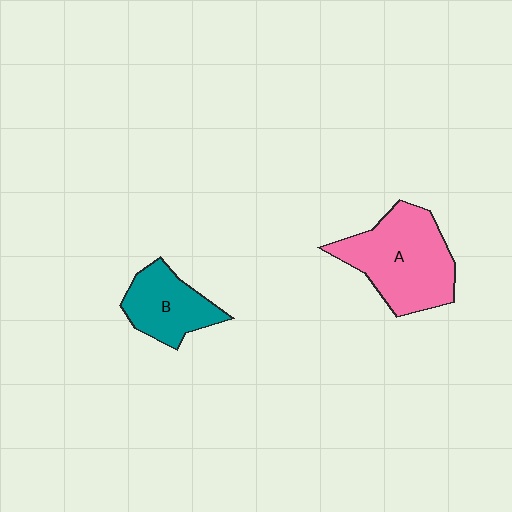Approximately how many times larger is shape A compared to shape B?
Approximately 1.7 times.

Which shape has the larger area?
Shape A (pink).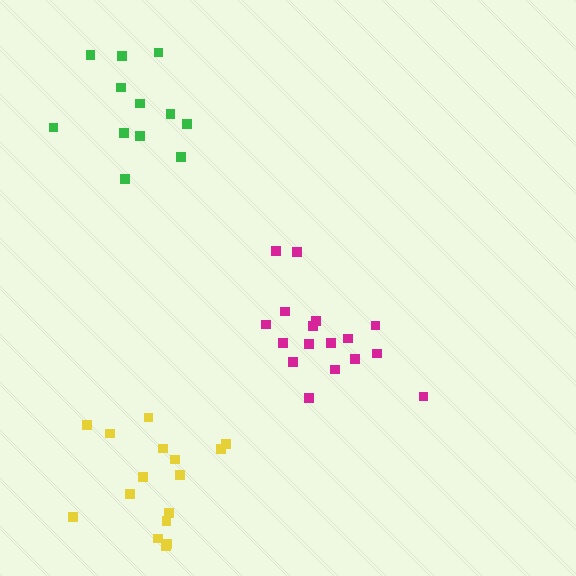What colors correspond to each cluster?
The clusters are colored: magenta, green, yellow.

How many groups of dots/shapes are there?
There are 3 groups.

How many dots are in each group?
Group 1: 17 dots, Group 2: 12 dots, Group 3: 16 dots (45 total).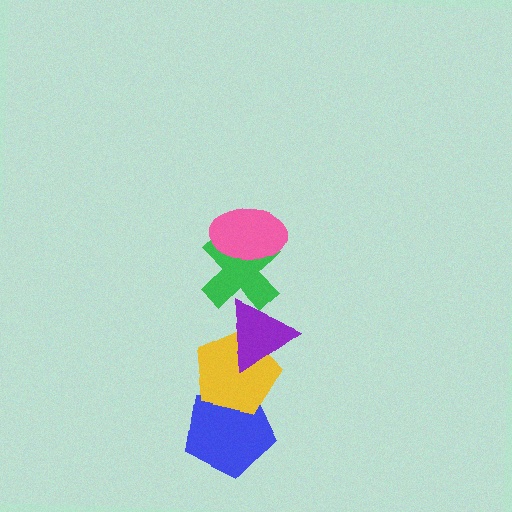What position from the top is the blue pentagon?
The blue pentagon is 5th from the top.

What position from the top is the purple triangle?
The purple triangle is 3rd from the top.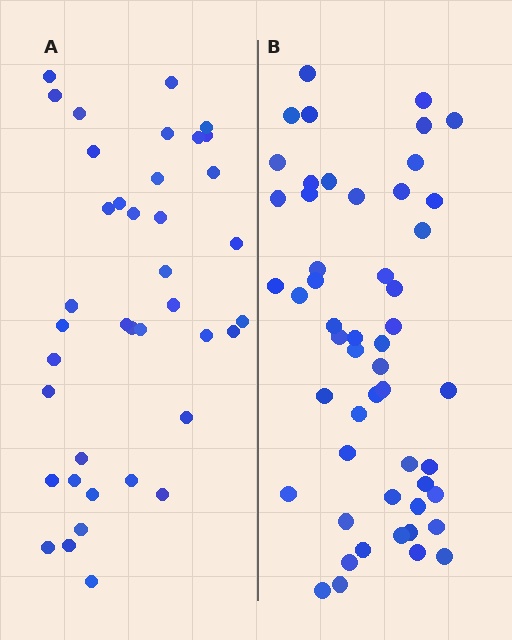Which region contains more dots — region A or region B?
Region B (the right region) has more dots.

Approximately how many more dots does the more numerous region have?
Region B has approximately 15 more dots than region A.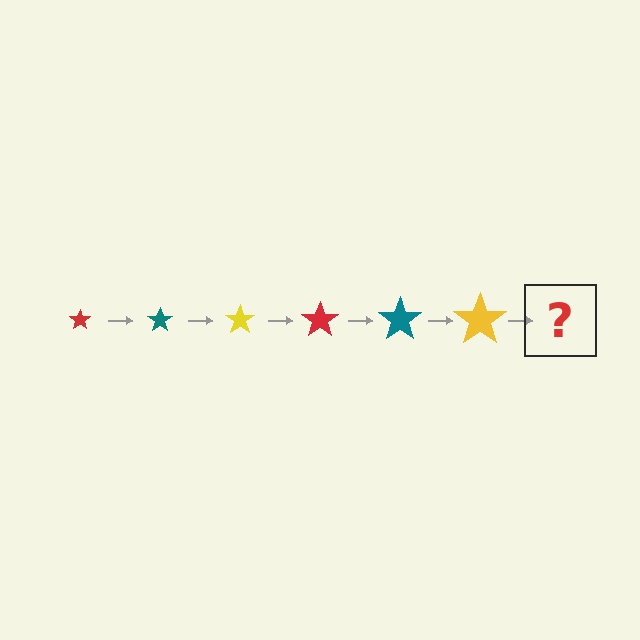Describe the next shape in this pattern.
It should be a red star, larger than the previous one.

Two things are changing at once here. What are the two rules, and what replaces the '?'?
The two rules are that the star grows larger each step and the color cycles through red, teal, and yellow. The '?' should be a red star, larger than the previous one.